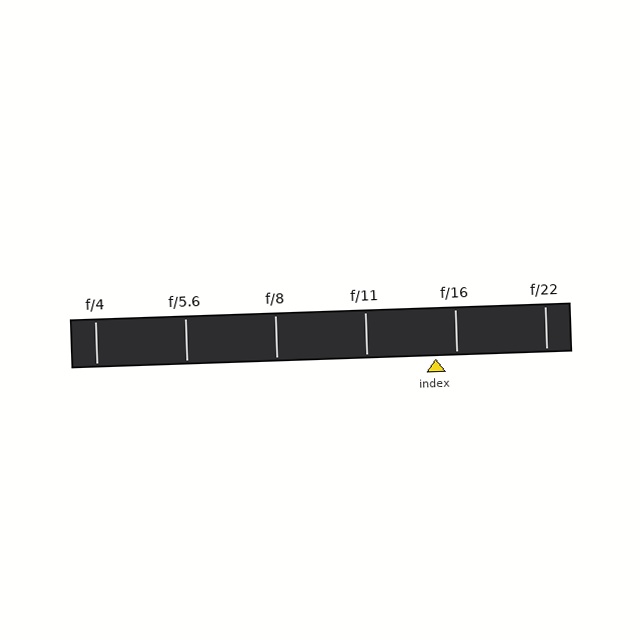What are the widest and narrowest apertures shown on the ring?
The widest aperture shown is f/4 and the narrowest is f/22.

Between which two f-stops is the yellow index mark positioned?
The index mark is between f/11 and f/16.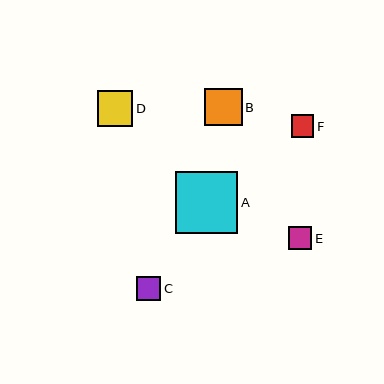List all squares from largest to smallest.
From largest to smallest: A, B, D, C, E, F.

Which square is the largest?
Square A is the largest with a size of approximately 63 pixels.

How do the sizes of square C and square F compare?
Square C and square F are approximately the same size.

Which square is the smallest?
Square F is the smallest with a size of approximately 23 pixels.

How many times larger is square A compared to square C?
Square A is approximately 2.6 times the size of square C.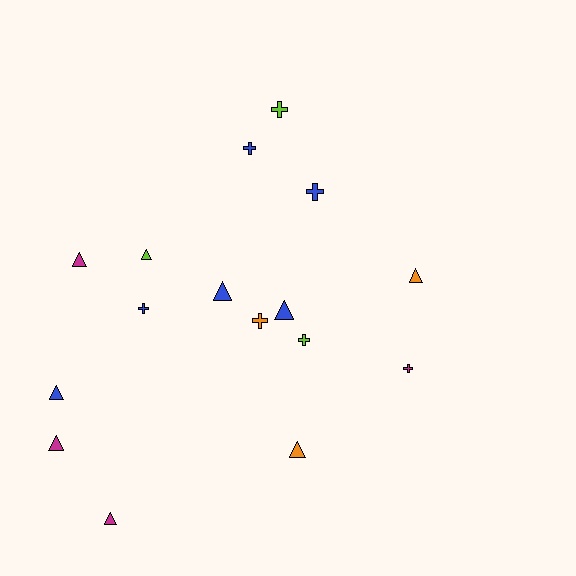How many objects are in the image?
There are 16 objects.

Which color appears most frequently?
Blue, with 6 objects.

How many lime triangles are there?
There is 1 lime triangle.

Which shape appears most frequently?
Triangle, with 9 objects.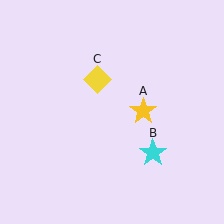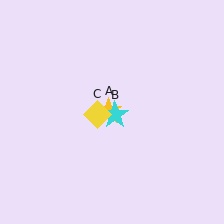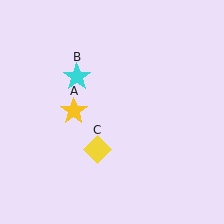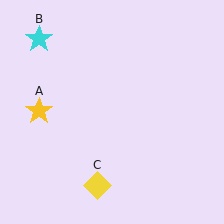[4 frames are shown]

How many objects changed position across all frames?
3 objects changed position: yellow star (object A), cyan star (object B), yellow diamond (object C).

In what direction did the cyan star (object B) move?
The cyan star (object B) moved up and to the left.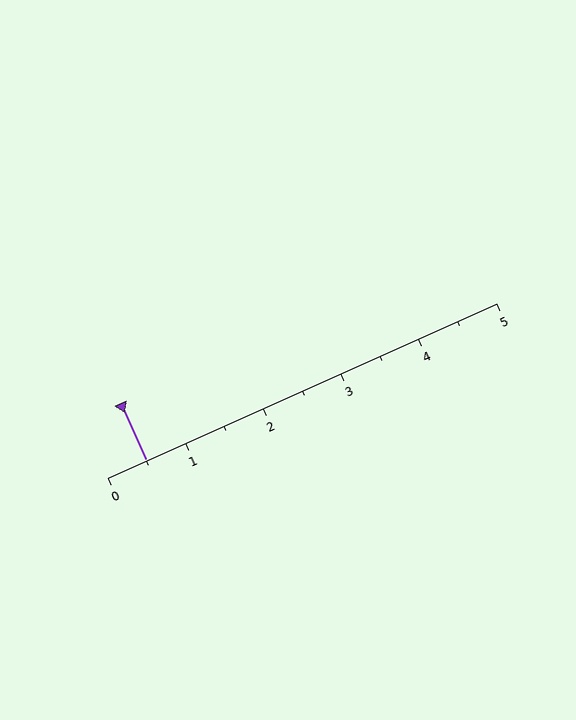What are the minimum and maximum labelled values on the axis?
The axis runs from 0 to 5.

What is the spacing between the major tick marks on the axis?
The major ticks are spaced 1 apart.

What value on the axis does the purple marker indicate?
The marker indicates approximately 0.5.